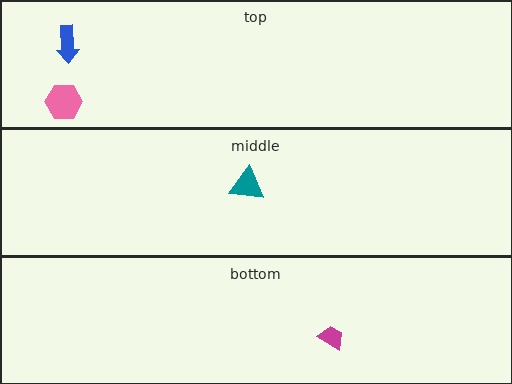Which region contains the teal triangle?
The middle region.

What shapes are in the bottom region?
The magenta trapezoid.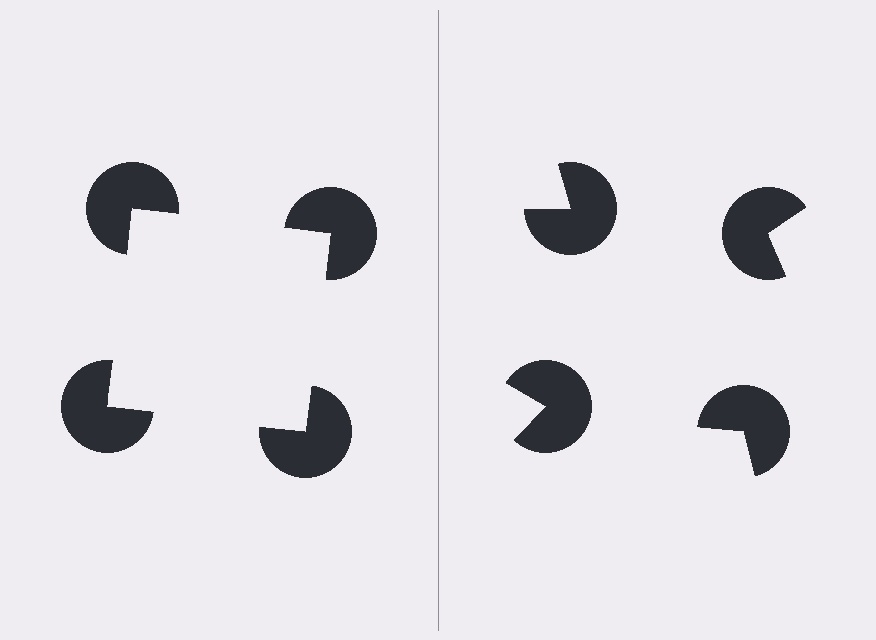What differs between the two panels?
The pac-man discs are positioned identically on both sides; only the wedge orientations differ. On the left they align to a square; on the right they are misaligned.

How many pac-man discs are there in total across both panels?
8 — 4 on each side.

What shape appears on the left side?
An illusory square.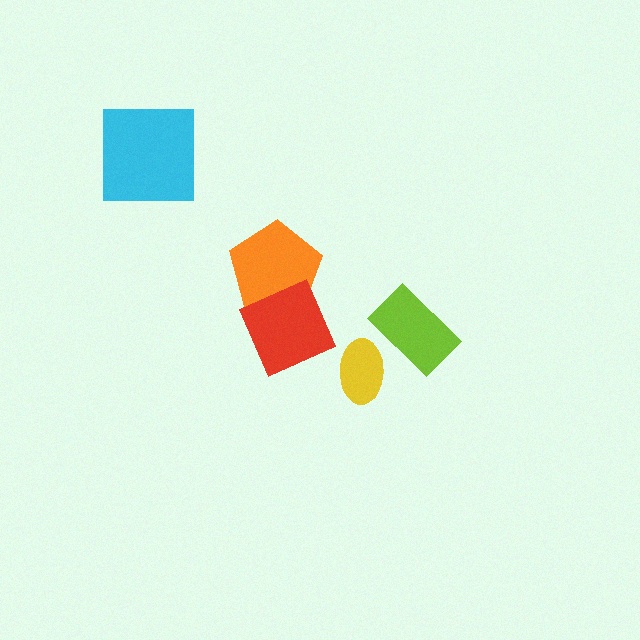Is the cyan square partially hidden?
No, no other shape covers it.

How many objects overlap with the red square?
1 object overlaps with the red square.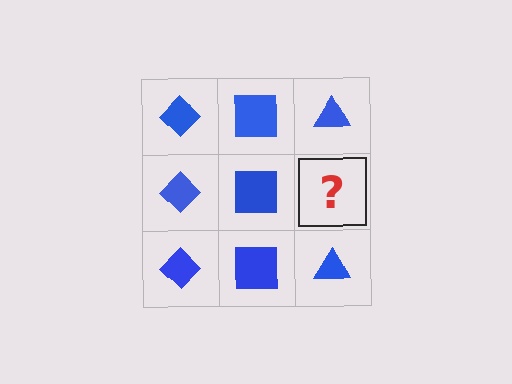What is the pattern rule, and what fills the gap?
The rule is that each column has a consistent shape. The gap should be filled with a blue triangle.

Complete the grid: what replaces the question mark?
The question mark should be replaced with a blue triangle.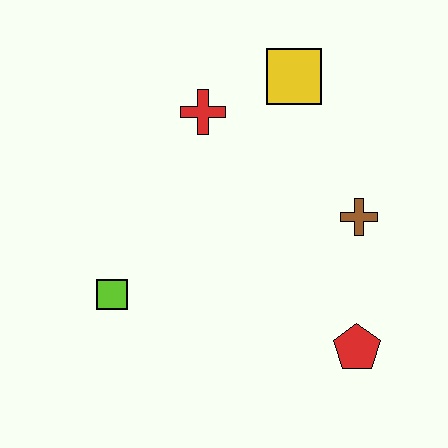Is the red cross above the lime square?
Yes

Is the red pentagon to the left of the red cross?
No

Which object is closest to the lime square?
The red cross is closest to the lime square.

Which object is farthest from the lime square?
The yellow square is farthest from the lime square.